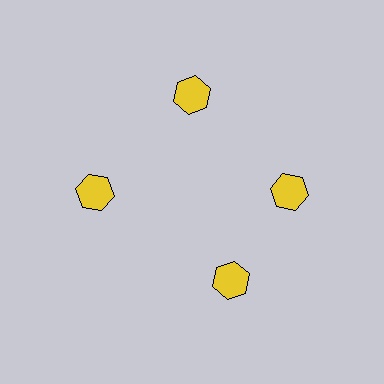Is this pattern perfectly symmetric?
No. The 4 yellow hexagons are arranged in a ring, but one element near the 6 o'clock position is rotated out of alignment along the ring, breaking the 4-fold rotational symmetry.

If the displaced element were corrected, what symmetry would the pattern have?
It would have 4-fold rotational symmetry — the pattern would map onto itself every 90 degrees.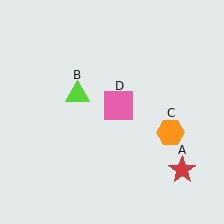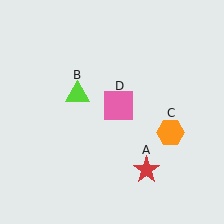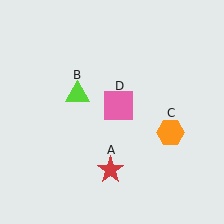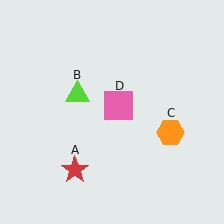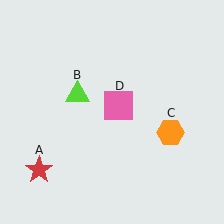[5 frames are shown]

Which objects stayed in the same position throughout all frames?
Lime triangle (object B) and orange hexagon (object C) and pink square (object D) remained stationary.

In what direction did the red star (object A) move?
The red star (object A) moved left.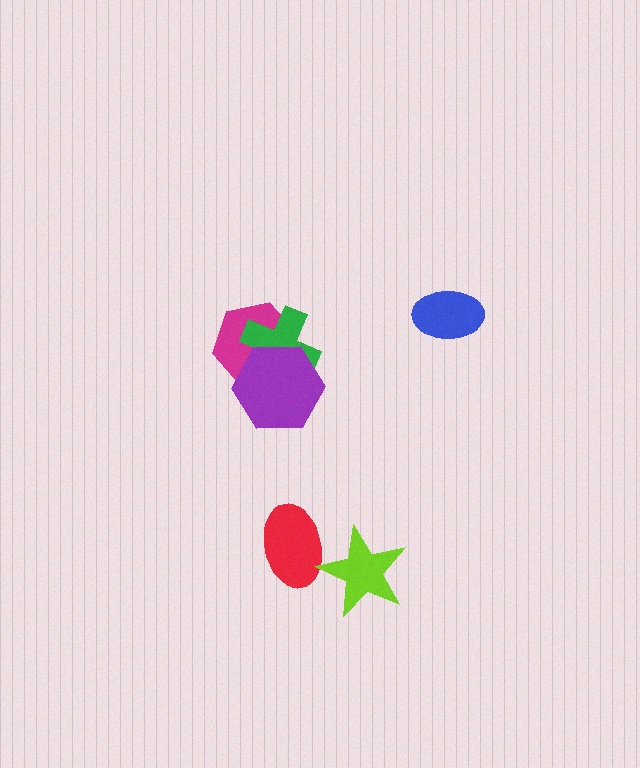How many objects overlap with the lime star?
1 object overlaps with the lime star.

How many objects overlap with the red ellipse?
1 object overlaps with the red ellipse.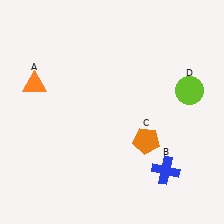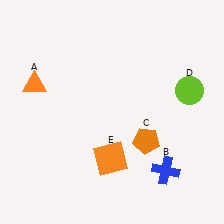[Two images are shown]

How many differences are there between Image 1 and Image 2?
There is 1 difference between the two images.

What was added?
An orange square (E) was added in Image 2.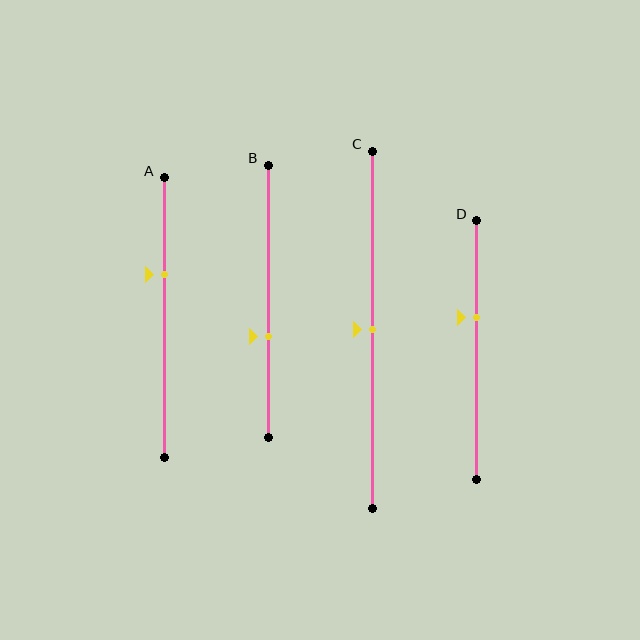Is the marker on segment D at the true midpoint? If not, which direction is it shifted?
No, the marker on segment D is shifted upward by about 13% of the segment length.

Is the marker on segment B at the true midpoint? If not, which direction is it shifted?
No, the marker on segment B is shifted downward by about 13% of the segment length.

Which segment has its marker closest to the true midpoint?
Segment C has its marker closest to the true midpoint.